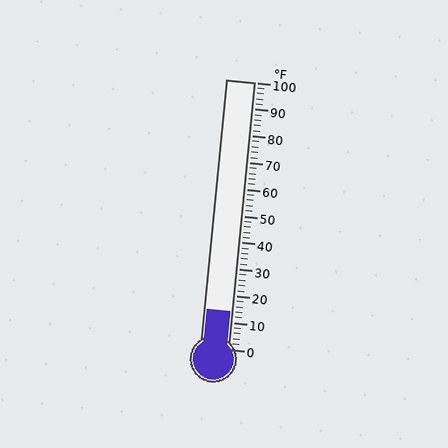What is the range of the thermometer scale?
The thermometer scale ranges from 0°F to 100°F.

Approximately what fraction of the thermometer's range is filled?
The thermometer is filled to approximately 15% of its range.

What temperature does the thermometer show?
The thermometer shows approximately 14°F.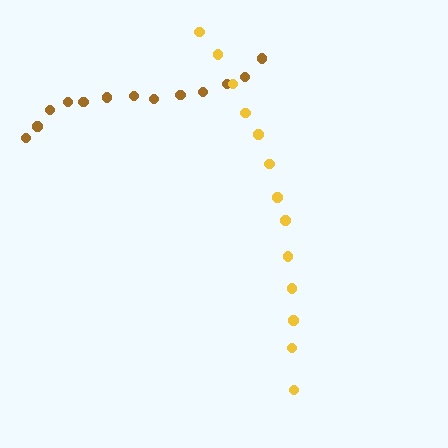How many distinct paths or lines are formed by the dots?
There are 2 distinct paths.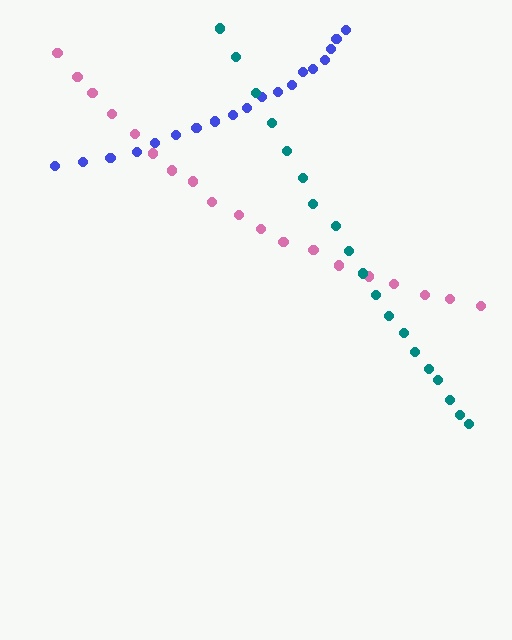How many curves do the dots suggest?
There are 3 distinct paths.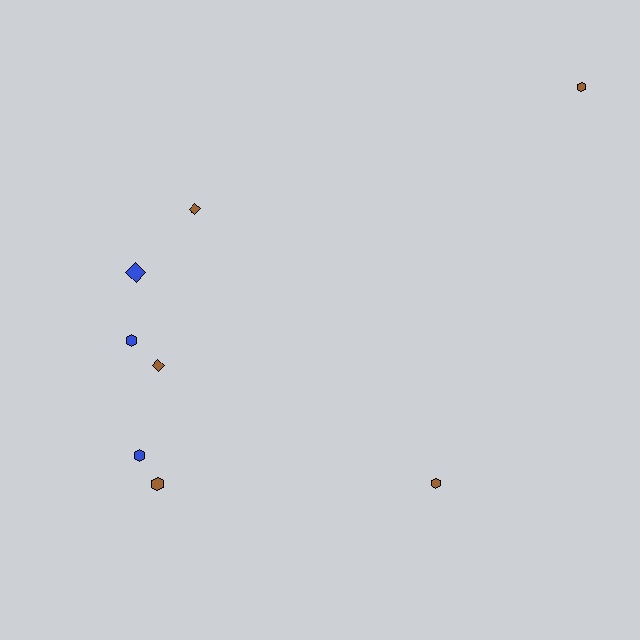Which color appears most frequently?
Brown, with 5 objects.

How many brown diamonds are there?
There are 2 brown diamonds.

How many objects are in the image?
There are 8 objects.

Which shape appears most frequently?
Hexagon, with 5 objects.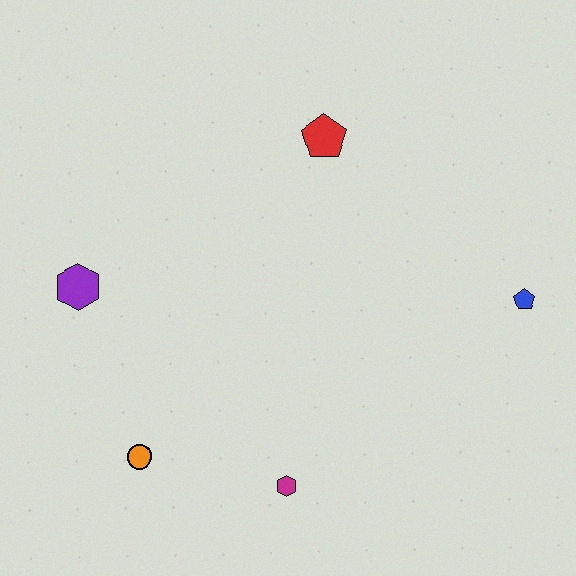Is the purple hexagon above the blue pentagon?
Yes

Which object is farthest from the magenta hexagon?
The red pentagon is farthest from the magenta hexagon.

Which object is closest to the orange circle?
The magenta hexagon is closest to the orange circle.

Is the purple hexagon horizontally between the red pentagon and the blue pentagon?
No